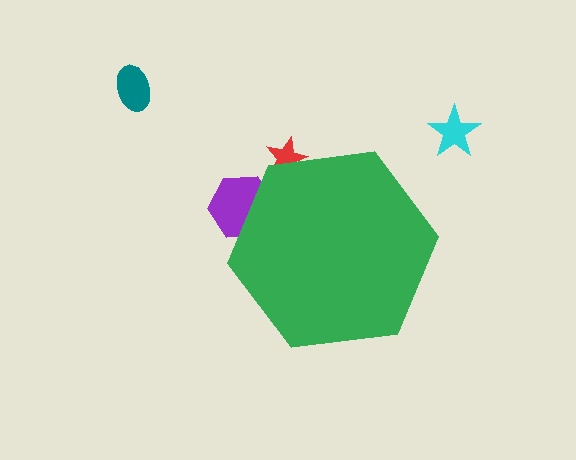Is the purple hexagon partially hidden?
Yes, the purple hexagon is partially hidden behind the green hexagon.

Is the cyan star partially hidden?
No, the cyan star is fully visible.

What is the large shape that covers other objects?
A green hexagon.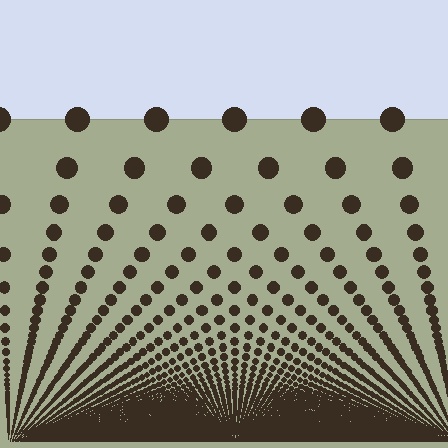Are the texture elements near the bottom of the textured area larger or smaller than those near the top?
Smaller. The gradient is inverted — elements near the bottom are smaller and denser.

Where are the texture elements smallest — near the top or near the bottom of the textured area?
Near the bottom.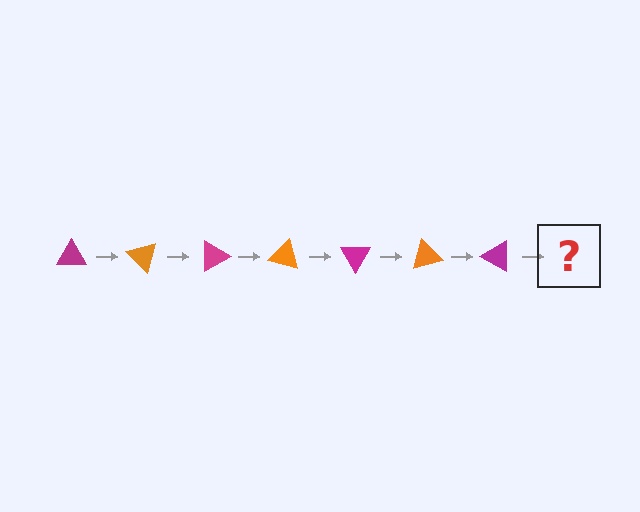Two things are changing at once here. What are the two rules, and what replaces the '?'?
The two rules are that it rotates 45 degrees each step and the color cycles through magenta and orange. The '?' should be an orange triangle, rotated 315 degrees from the start.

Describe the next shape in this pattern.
It should be an orange triangle, rotated 315 degrees from the start.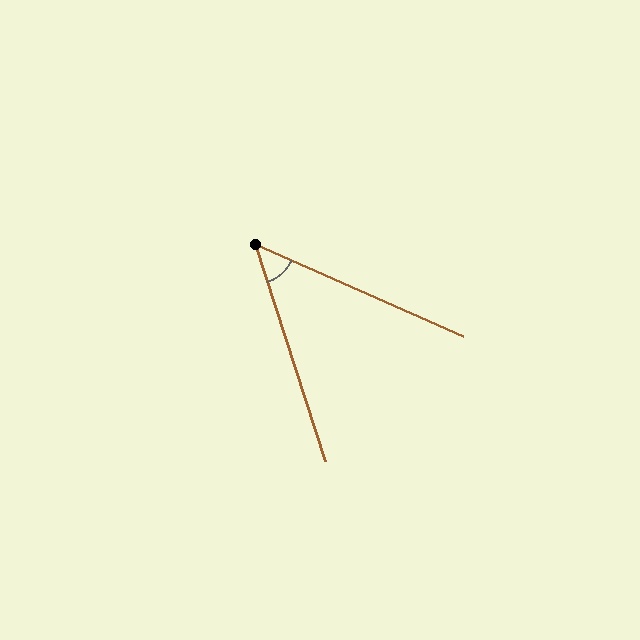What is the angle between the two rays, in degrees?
Approximately 48 degrees.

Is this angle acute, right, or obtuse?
It is acute.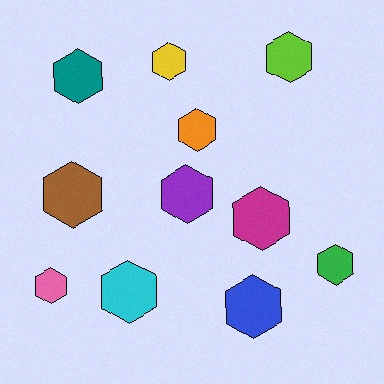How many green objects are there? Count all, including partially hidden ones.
There is 1 green object.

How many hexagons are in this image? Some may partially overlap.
There are 11 hexagons.